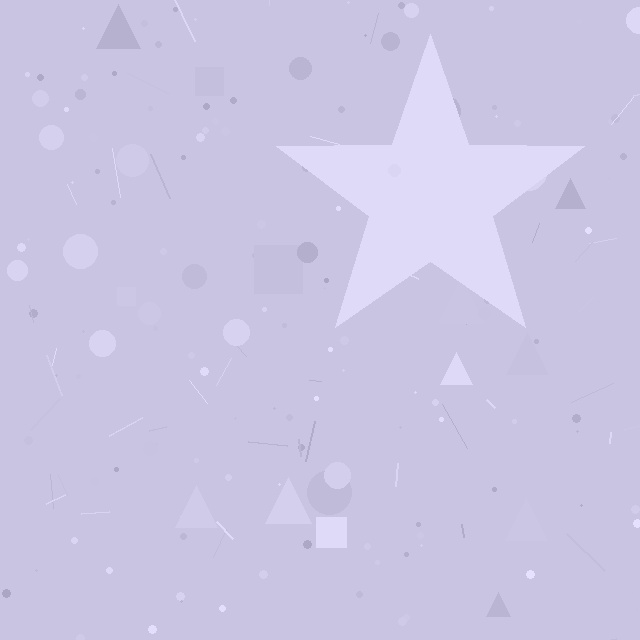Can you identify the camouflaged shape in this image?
The camouflaged shape is a star.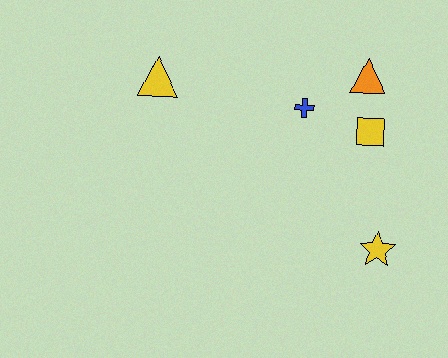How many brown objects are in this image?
There are no brown objects.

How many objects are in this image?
There are 5 objects.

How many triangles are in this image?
There are 2 triangles.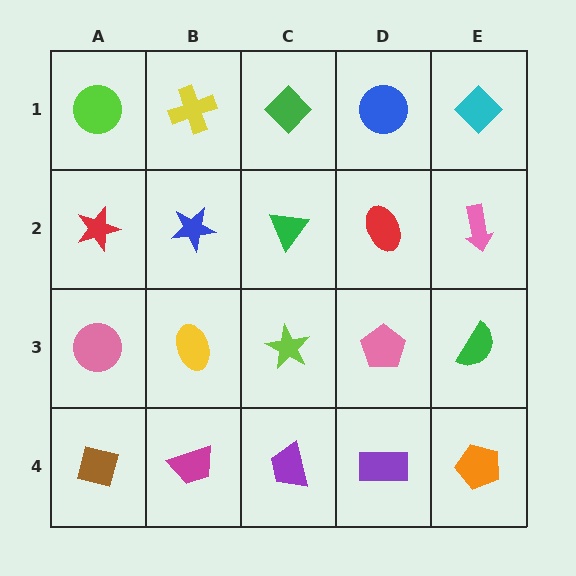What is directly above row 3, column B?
A blue star.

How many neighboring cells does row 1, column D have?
3.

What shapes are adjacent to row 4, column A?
A pink circle (row 3, column A), a magenta trapezoid (row 4, column B).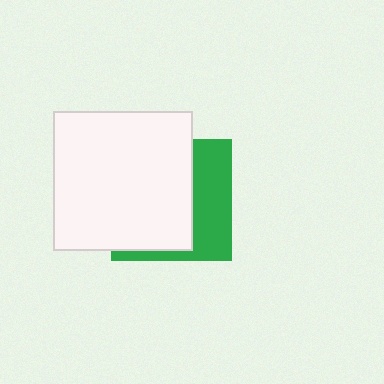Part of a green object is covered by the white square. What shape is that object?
It is a square.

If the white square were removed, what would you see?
You would see the complete green square.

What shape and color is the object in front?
The object in front is a white square.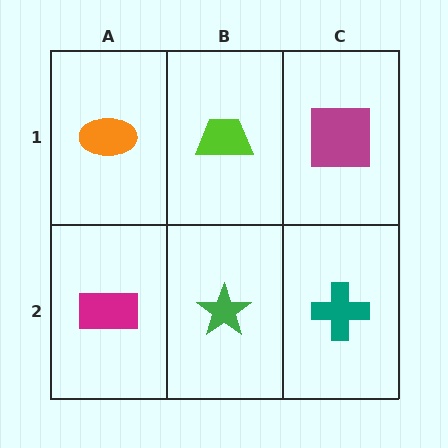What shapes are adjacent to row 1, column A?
A magenta rectangle (row 2, column A), a lime trapezoid (row 1, column B).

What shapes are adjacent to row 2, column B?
A lime trapezoid (row 1, column B), a magenta rectangle (row 2, column A), a teal cross (row 2, column C).